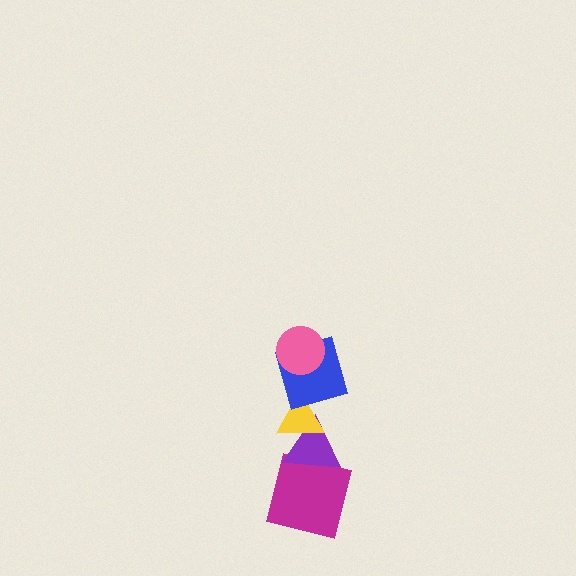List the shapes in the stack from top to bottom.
From top to bottom: the pink circle, the blue square, the yellow triangle, the purple triangle, the magenta square.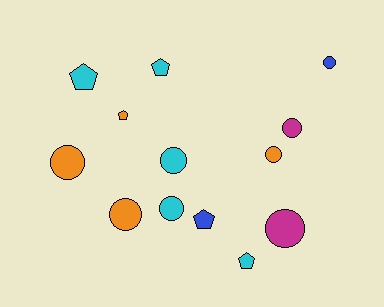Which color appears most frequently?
Cyan, with 5 objects.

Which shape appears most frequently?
Circle, with 8 objects.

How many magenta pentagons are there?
There are no magenta pentagons.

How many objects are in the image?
There are 13 objects.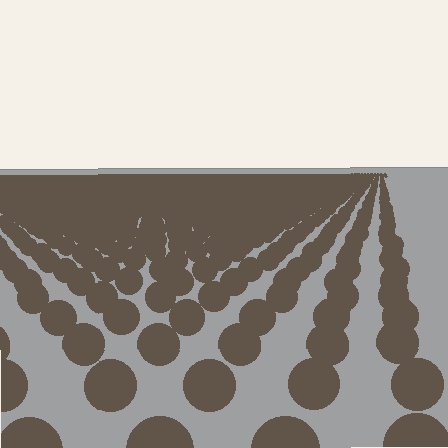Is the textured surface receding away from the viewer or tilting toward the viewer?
The surface is receding away from the viewer. Texture elements get smaller and denser toward the top.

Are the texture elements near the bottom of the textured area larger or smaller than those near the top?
Larger. Near the bottom, elements are closer to the viewer and appear at a bigger on-screen size.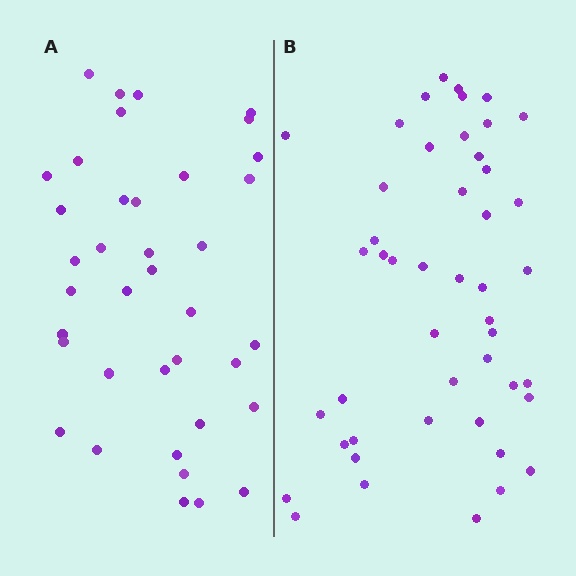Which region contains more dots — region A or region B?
Region B (the right region) has more dots.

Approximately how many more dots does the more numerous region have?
Region B has roughly 8 or so more dots than region A.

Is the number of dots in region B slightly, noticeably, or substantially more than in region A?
Region B has only slightly more — the two regions are fairly close. The ratio is roughly 1.2 to 1.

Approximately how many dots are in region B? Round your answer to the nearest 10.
About 50 dots. (The exact count is 47, which rounds to 50.)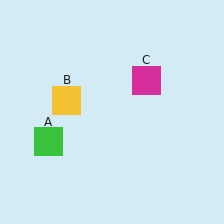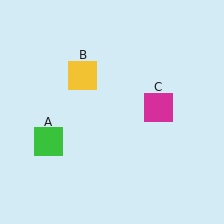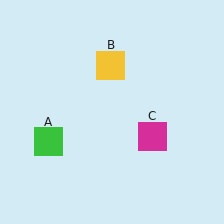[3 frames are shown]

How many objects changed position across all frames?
2 objects changed position: yellow square (object B), magenta square (object C).